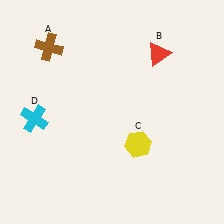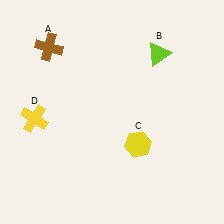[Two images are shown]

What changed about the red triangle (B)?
In Image 1, B is red. In Image 2, it changed to lime.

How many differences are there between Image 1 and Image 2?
There are 2 differences between the two images.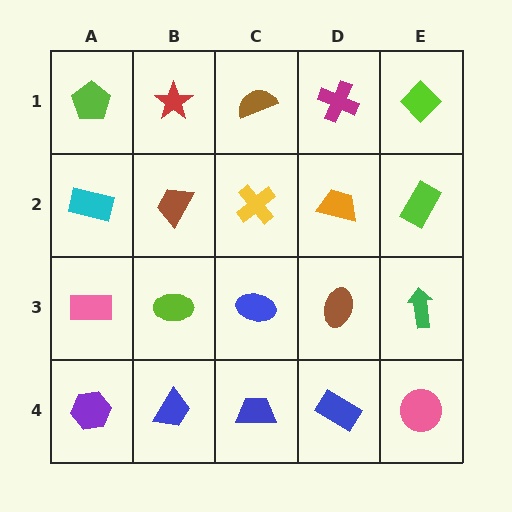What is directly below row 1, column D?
An orange trapezoid.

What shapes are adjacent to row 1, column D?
An orange trapezoid (row 2, column D), a brown semicircle (row 1, column C), a lime diamond (row 1, column E).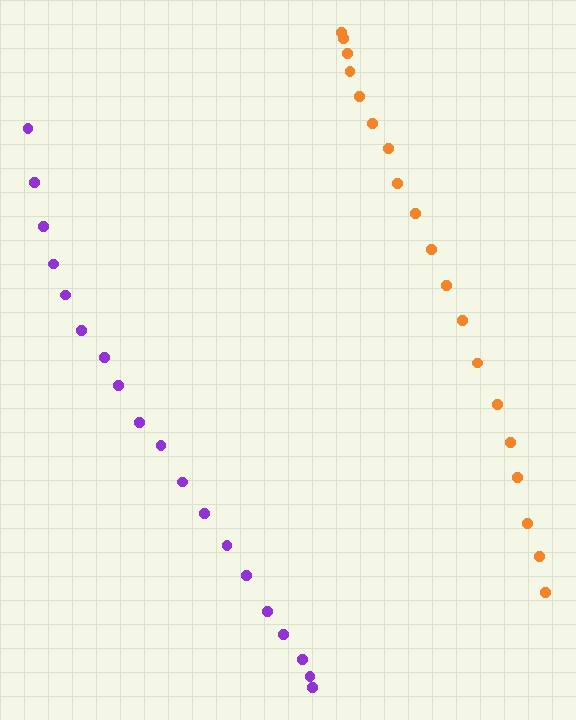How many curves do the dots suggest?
There are 2 distinct paths.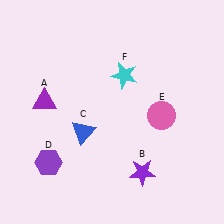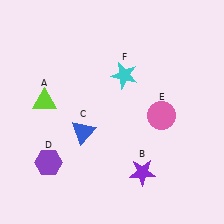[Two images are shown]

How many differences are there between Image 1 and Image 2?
There is 1 difference between the two images.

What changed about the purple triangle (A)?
In Image 1, A is purple. In Image 2, it changed to lime.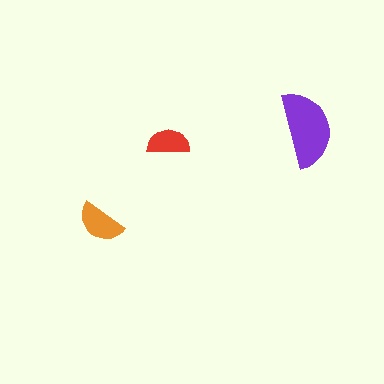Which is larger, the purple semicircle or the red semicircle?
The purple one.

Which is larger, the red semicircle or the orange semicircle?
The orange one.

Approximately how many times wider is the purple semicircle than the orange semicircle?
About 1.5 times wider.